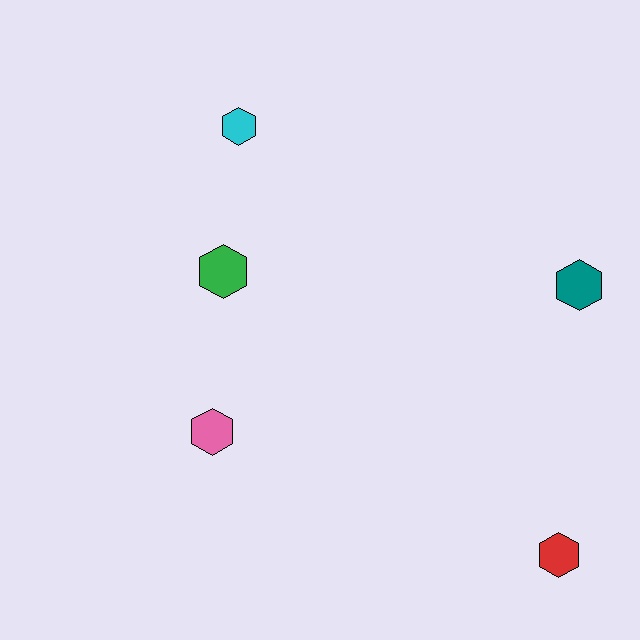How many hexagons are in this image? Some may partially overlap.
There are 5 hexagons.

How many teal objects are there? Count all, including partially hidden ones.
There is 1 teal object.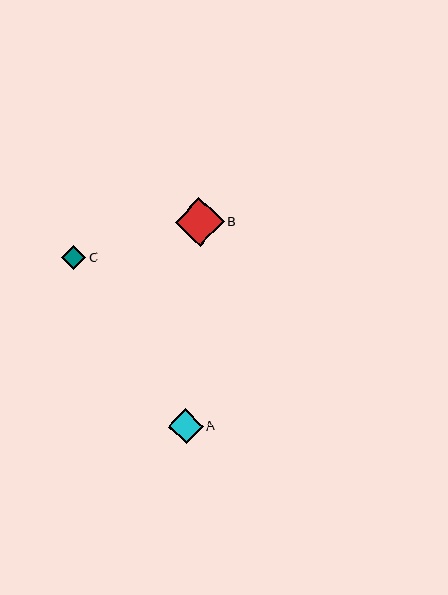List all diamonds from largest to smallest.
From largest to smallest: B, A, C.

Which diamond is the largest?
Diamond B is the largest with a size of approximately 49 pixels.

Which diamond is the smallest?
Diamond C is the smallest with a size of approximately 24 pixels.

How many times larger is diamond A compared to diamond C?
Diamond A is approximately 1.4 times the size of diamond C.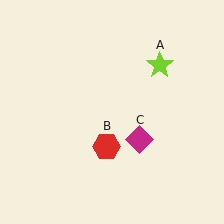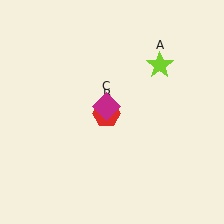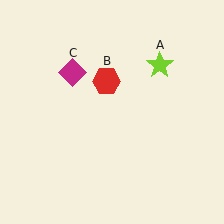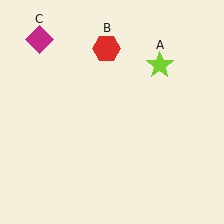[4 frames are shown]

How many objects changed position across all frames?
2 objects changed position: red hexagon (object B), magenta diamond (object C).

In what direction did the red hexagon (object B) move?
The red hexagon (object B) moved up.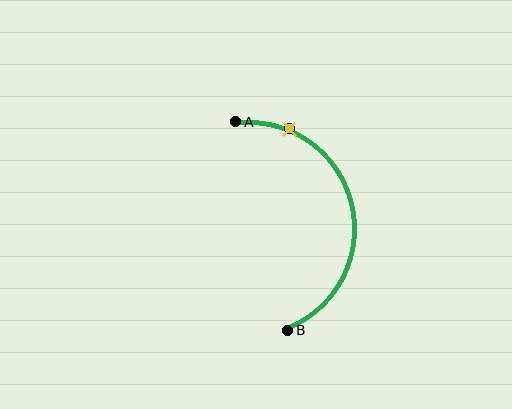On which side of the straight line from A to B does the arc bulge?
The arc bulges to the right of the straight line connecting A and B.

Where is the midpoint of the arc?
The arc midpoint is the point on the curve farthest from the straight line joining A and B. It sits to the right of that line.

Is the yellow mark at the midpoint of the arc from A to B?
No. The yellow mark lies on the arc but is closer to endpoint A. The arc midpoint would be at the point on the curve equidistant along the arc from both A and B.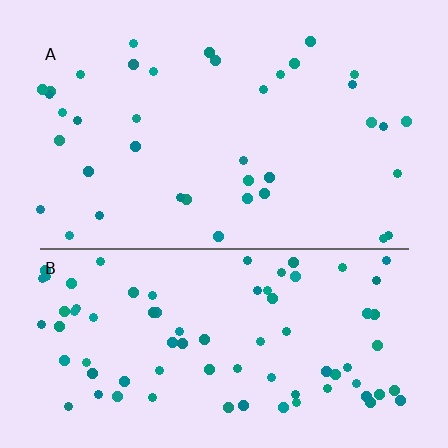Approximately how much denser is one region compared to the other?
Approximately 2.2× — region B over region A.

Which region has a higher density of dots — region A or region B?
B (the bottom).